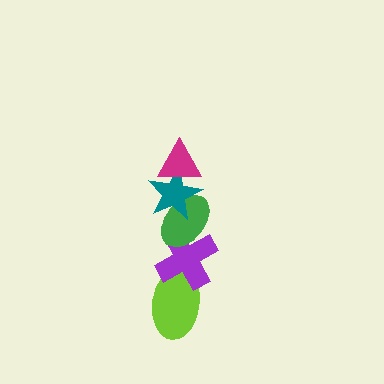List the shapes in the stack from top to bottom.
From top to bottom: the magenta triangle, the teal star, the green ellipse, the purple cross, the lime ellipse.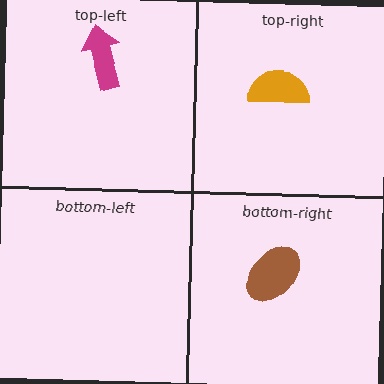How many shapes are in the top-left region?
1.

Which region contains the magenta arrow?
The top-left region.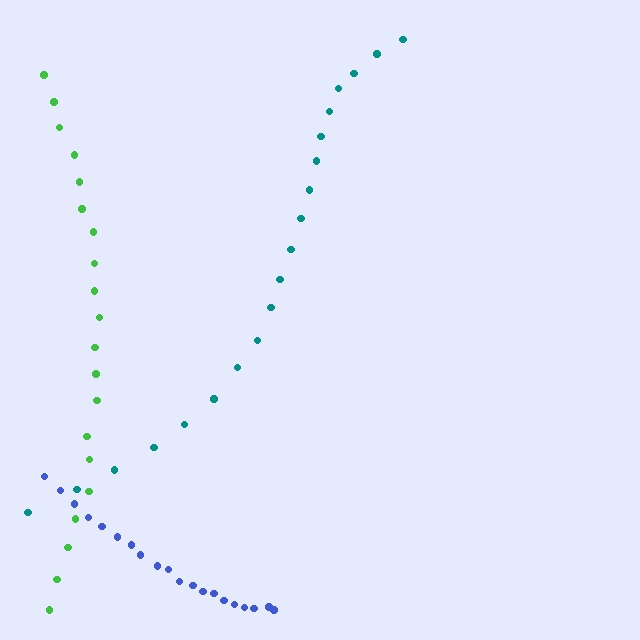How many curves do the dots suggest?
There are 3 distinct paths.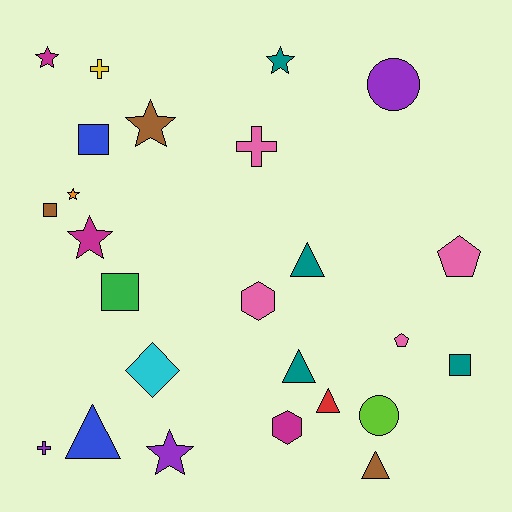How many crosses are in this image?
There are 3 crosses.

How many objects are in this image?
There are 25 objects.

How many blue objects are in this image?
There are 2 blue objects.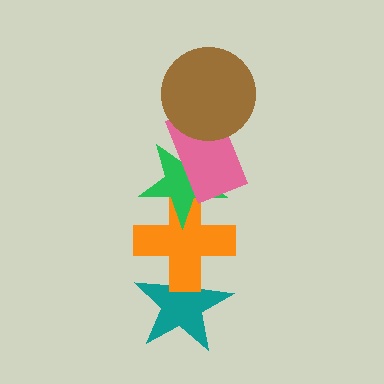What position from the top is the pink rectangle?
The pink rectangle is 2nd from the top.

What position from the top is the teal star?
The teal star is 5th from the top.